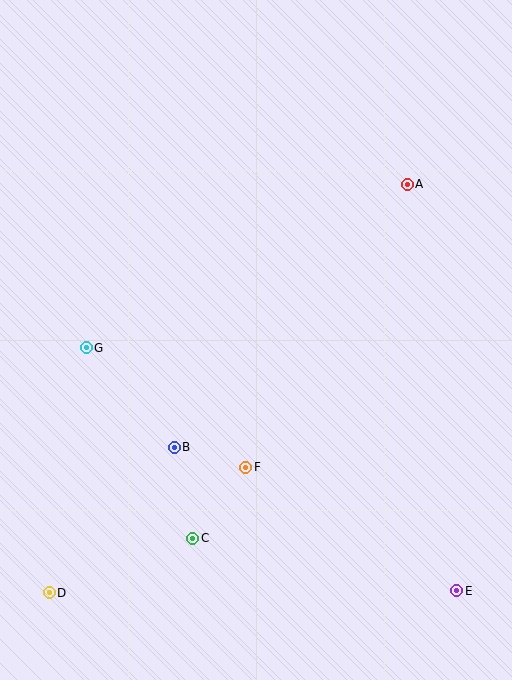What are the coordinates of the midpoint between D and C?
The midpoint between D and C is at (121, 565).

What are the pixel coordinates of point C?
Point C is at (193, 538).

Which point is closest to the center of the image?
Point F at (246, 467) is closest to the center.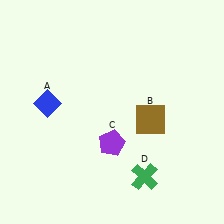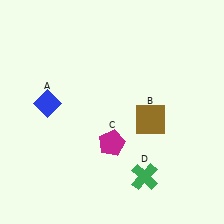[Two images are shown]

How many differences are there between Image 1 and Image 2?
There is 1 difference between the two images.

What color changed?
The pentagon (C) changed from purple in Image 1 to magenta in Image 2.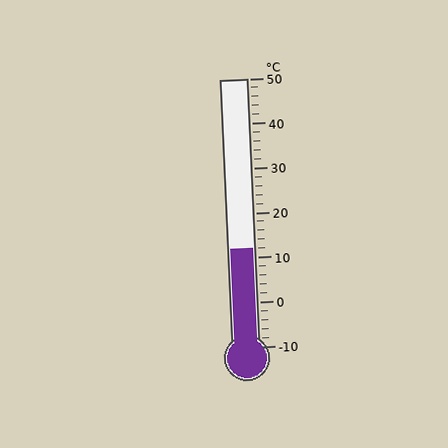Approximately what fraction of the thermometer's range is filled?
The thermometer is filled to approximately 35% of its range.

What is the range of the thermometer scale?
The thermometer scale ranges from -10°C to 50°C.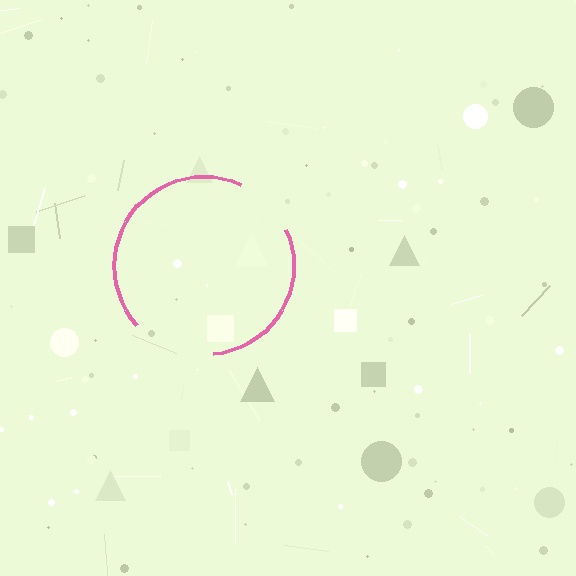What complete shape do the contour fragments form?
The contour fragments form a circle.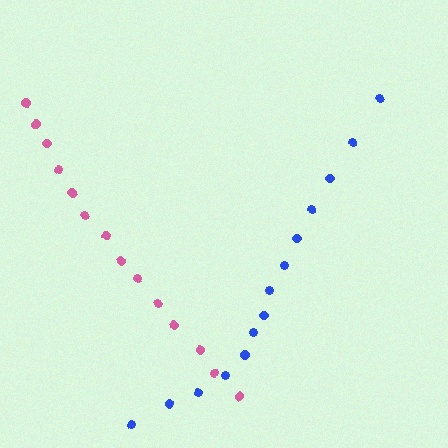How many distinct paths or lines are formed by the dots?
There are 2 distinct paths.